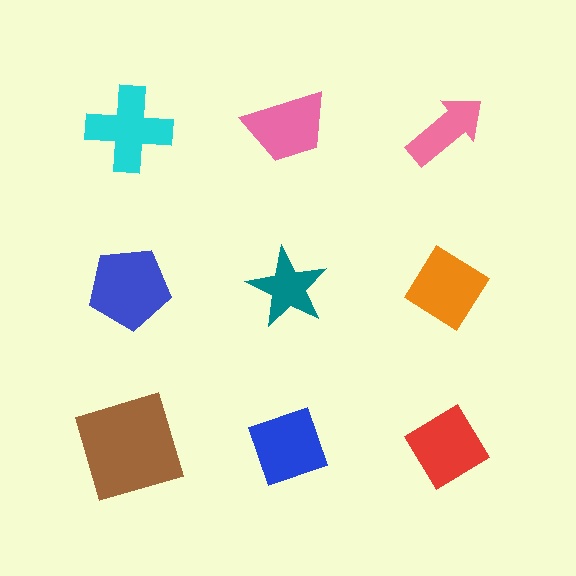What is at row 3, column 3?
A red diamond.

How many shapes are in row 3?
3 shapes.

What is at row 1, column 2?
A pink trapezoid.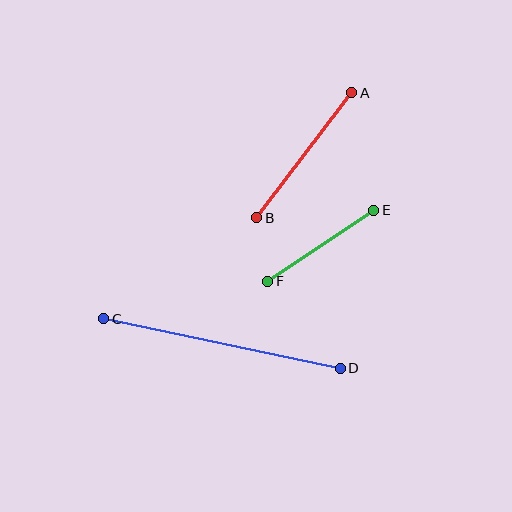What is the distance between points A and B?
The distance is approximately 157 pixels.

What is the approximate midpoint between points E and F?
The midpoint is at approximately (321, 246) pixels.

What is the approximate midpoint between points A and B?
The midpoint is at approximately (304, 155) pixels.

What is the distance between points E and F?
The distance is approximately 128 pixels.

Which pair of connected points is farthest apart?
Points C and D are farthest apart.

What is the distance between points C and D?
The distance is approximately 241 pixels.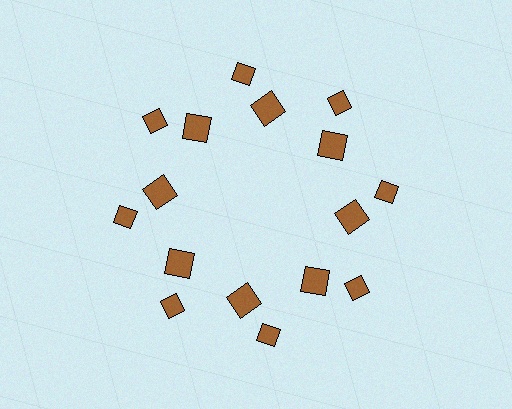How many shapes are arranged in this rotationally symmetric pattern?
There are 16 shapes, arranged in 8 groups of 2.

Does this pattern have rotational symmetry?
Yes, this pattern has 8-fold rotational symmetry. It looks the same after rotating 45 degrees around the center.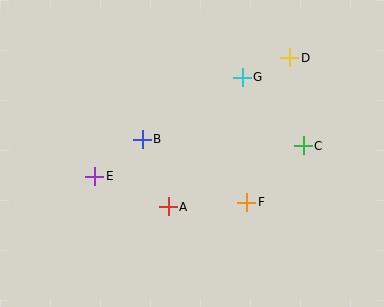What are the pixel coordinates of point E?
Point E is at (95, 176).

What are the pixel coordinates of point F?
Point F is at (247, 202).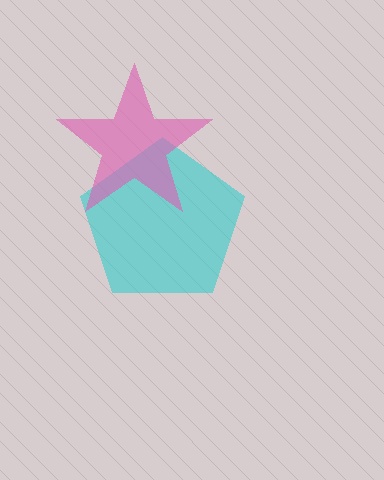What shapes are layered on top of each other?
The layered shapes are: a cyan pentagon, a pink star.